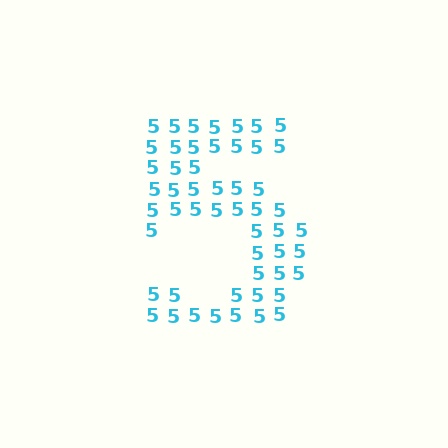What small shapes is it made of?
It is made of small digit 5's.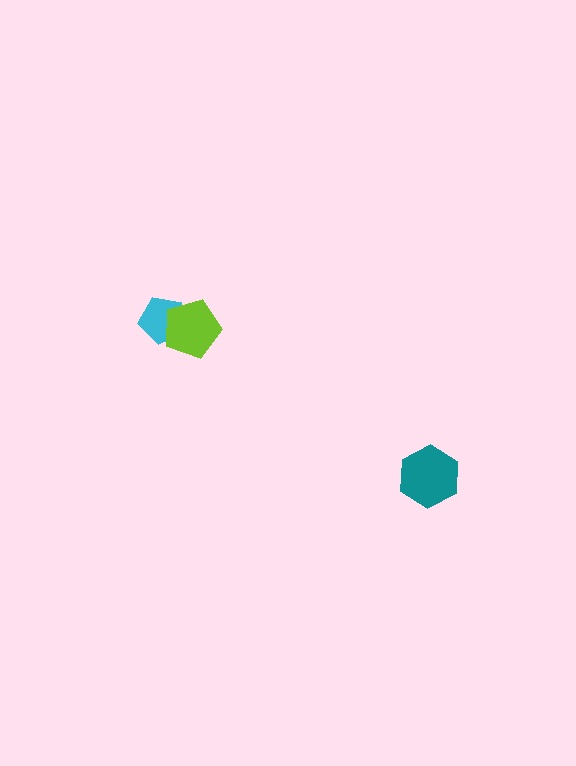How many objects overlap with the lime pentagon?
1 object overlaps with the lime pentagon.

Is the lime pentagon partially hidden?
No, no other shape covers it.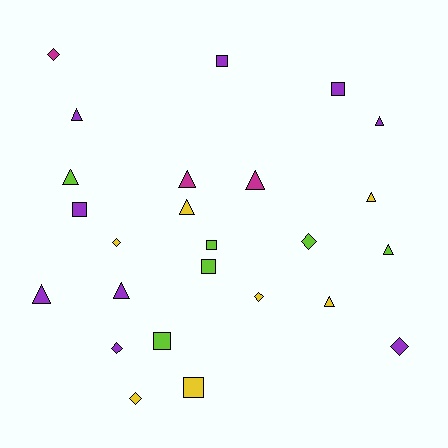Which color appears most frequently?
Purple, with 9 objects.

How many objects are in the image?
There are 25 objects.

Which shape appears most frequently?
Triangle, with 11 objects.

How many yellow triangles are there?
There are 3 yellow triangles.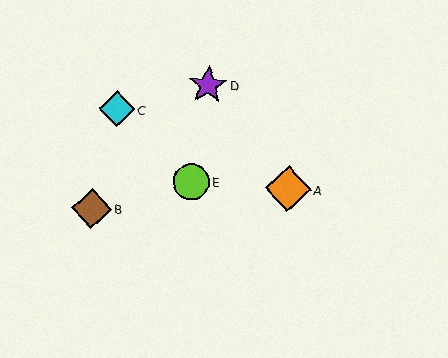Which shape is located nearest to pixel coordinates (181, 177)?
The lime circle (labeled E) at (191, 181) is nearest to that location.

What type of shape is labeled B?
Shape B is a brown diamond.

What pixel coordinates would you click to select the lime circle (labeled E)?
Click at (191, 181) to select the lime circle E.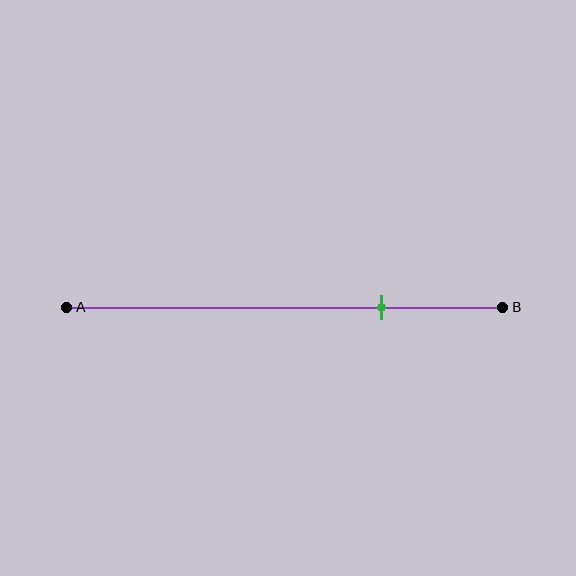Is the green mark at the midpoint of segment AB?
No, the mark is at about 70% from A, not at the 50% midpoint.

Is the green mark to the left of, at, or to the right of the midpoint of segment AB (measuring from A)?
The green mark is to the right of the midpoint of segment AB.